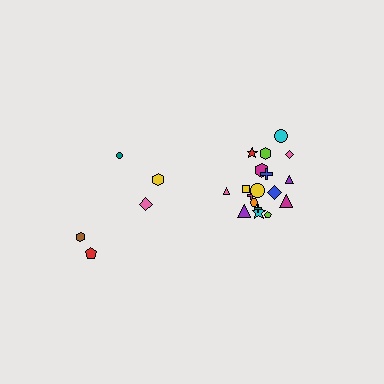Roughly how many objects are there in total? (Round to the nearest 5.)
Roughly 25 objects in total.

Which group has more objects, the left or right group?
The right group.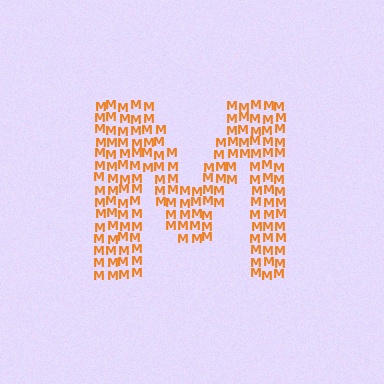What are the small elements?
The small elements are letter M's.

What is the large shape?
The large shape is the letter M.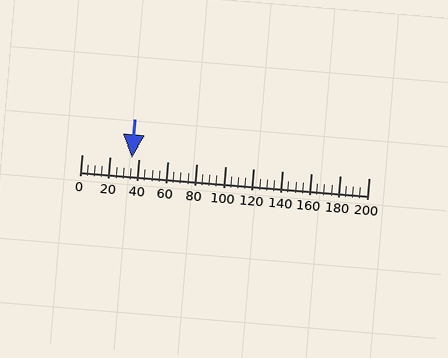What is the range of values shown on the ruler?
The ruler shows values from 0 to 200.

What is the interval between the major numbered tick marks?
The major tick marks are spaced 20 units apart.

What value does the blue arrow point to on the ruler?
The blue arrow points to approximately 35.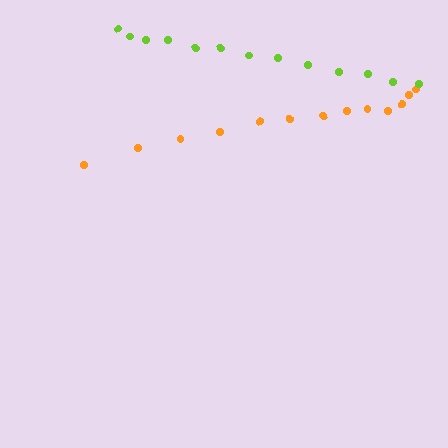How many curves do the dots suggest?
There are 2 distinct paths.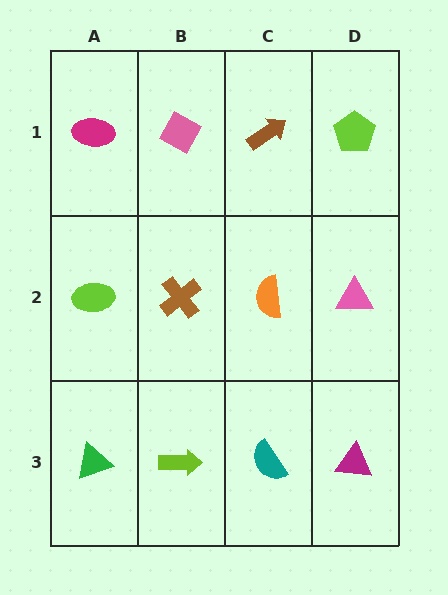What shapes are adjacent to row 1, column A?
A lime ellipse (row 2, column A), a pink diamond (row 1, column B).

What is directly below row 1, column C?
An orange semicircle.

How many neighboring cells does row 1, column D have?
2.